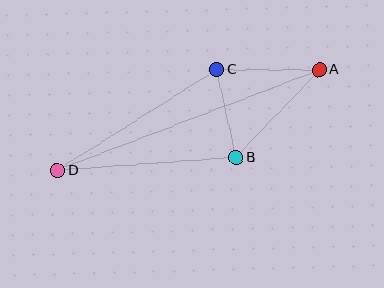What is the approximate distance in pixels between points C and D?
The distance between C and D is approximately 188 pixels.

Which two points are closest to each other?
Points B and C are closest to each other.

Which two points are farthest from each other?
Points A and D are farthest from each other.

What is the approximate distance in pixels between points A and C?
The distance between A and C is approximately 103 pixels.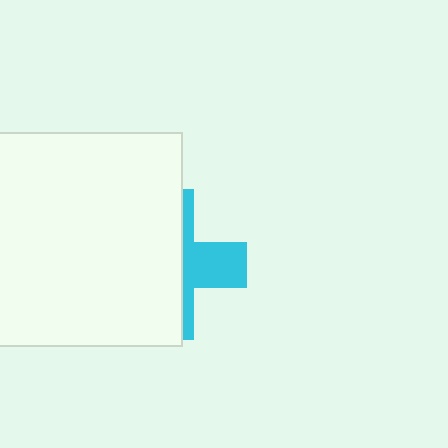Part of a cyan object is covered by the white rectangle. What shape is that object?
It is a cross.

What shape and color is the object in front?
The object in front is a white rectangle.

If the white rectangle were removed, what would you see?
You would see the complete cyan cross.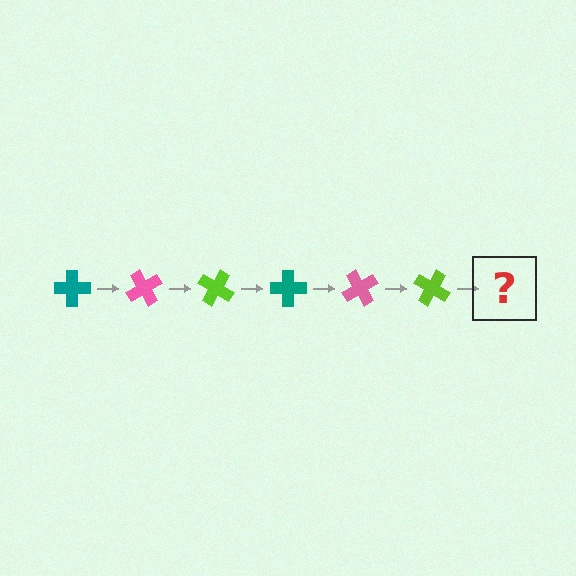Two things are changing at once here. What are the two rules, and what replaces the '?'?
The two rules are that it rotates 60 degrees each step and the color cycles through teal, pink, and lime. The '?' should be a teal cross, rotated 360 degrees from the start.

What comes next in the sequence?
The next element should be a teal cross, rotated 360 degrees from the start.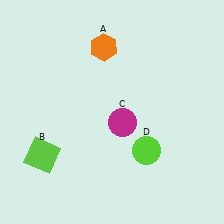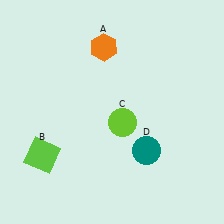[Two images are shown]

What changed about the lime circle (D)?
In Image 1, D is lime. In Image 2, it changed to teal.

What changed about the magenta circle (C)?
In Image 1, C is magenta. In Image 2, it changed to lime.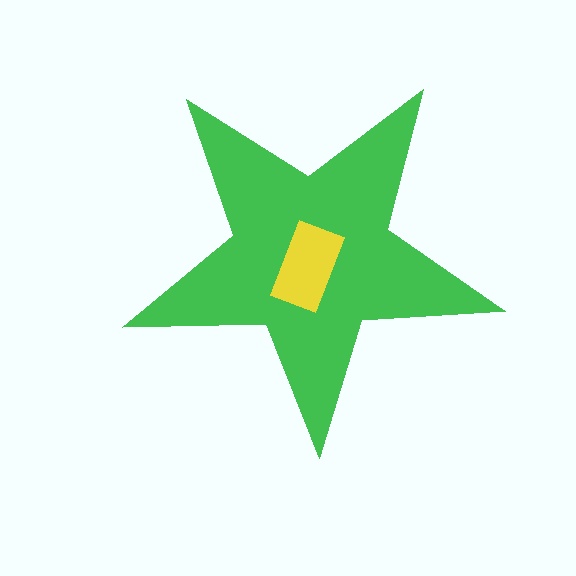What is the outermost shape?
The green star.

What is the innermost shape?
The yellow rectangle.